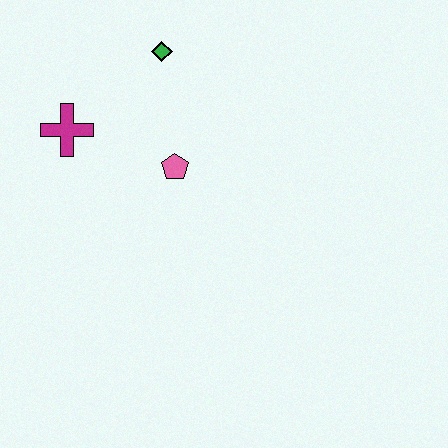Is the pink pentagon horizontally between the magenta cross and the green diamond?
No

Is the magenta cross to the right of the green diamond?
No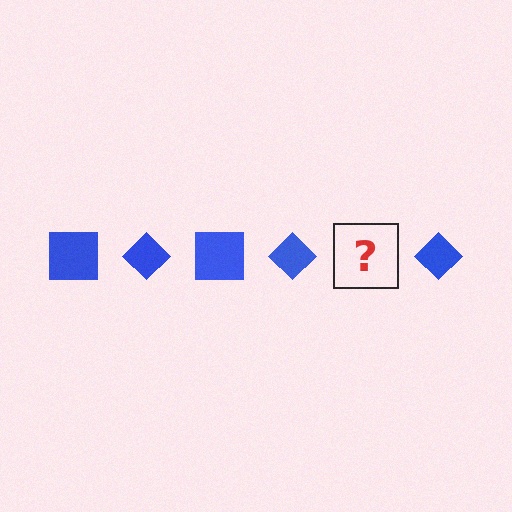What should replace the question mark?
The question mark should be replaced with a blue square.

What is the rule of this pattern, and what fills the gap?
The rule is that the pattern cycles through square, diamond shapes in blue. The gap should be filled with a blue square.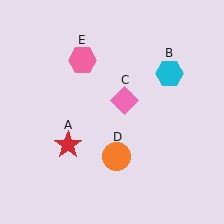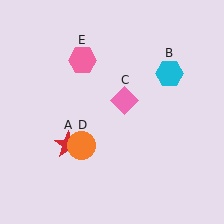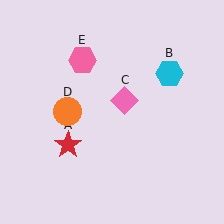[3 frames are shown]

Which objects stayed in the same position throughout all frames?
Red star (object A) and cyan hexagon (object B) and pink diamond (object C) and pink hexagon (object E) remained stationary.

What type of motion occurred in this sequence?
The orange circle (object D) rotated clockwise around the center of the scene.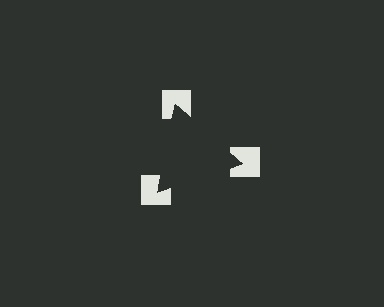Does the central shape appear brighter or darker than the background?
It typically appears slightly darker than the background, even though no actual brightness change is drawn.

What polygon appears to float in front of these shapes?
An illusory triangle — its edges are inferred from the aligned wedge cuts in the notched squares, not physically drawn.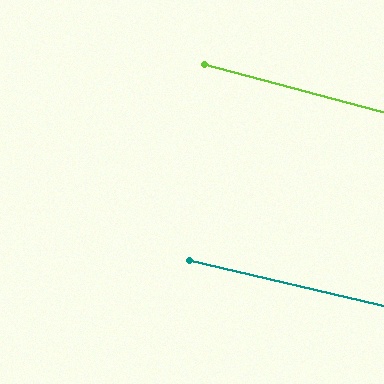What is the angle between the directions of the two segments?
Approximately 2 degrees.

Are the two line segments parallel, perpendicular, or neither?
Parallel — their directions differ by only 2.0°.